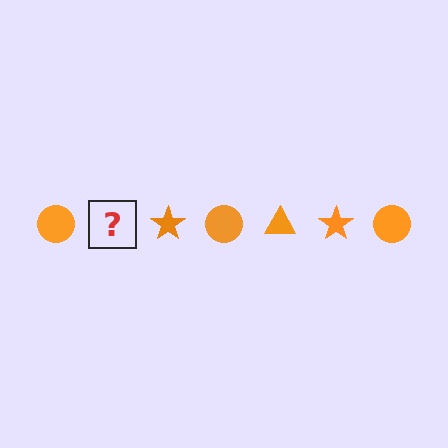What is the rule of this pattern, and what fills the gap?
The rule is that the pattern cycles through circle, triangle, star shapes in orange. The gap should be filled with an orange triangle.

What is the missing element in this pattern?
The missing element is an orange triangle.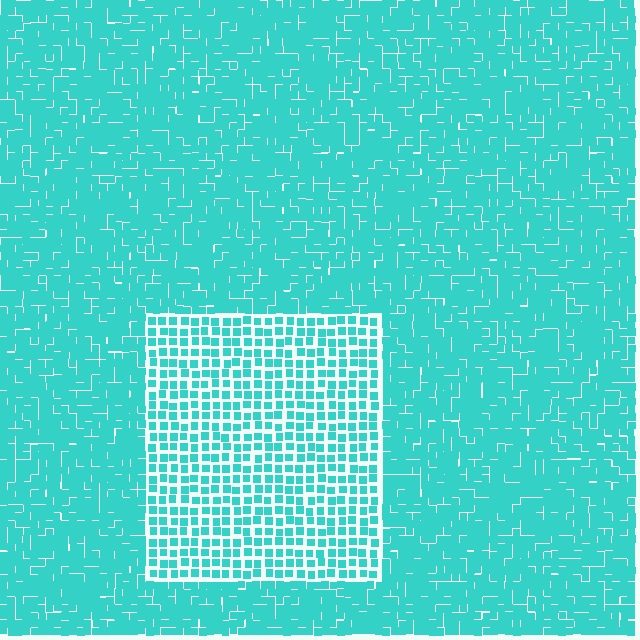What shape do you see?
I see a rectangle.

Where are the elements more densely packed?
The elements are more densely packed outside the rectangle boundary.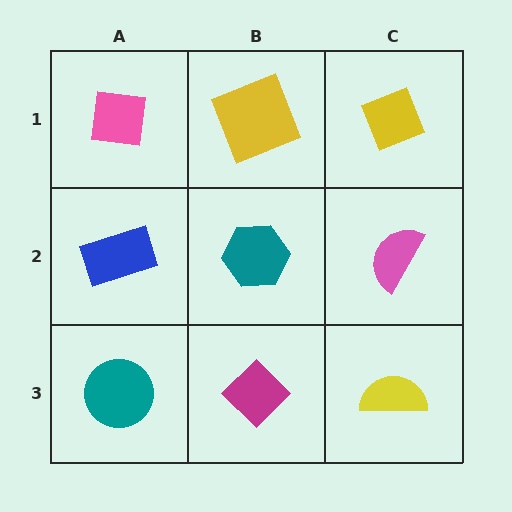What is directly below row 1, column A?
A blue rectangle.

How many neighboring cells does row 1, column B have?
3.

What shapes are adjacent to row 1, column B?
A teal hexagon (row 2, column B), a pink square (row 1, column A), a yellow diamond (row 1, column C).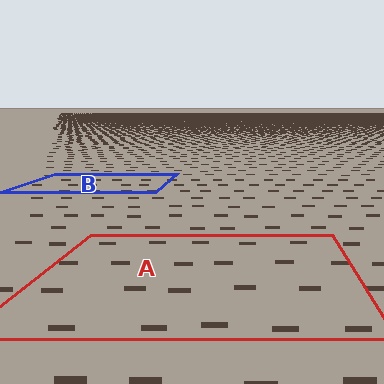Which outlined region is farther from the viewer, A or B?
Region B is farther from the viewer — the texture elements inside it appear smaller and more densely packed.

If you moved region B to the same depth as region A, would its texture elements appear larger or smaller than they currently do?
They would appear larger. At a closer depth, the same texture elements are projected at a bigger on-screen size.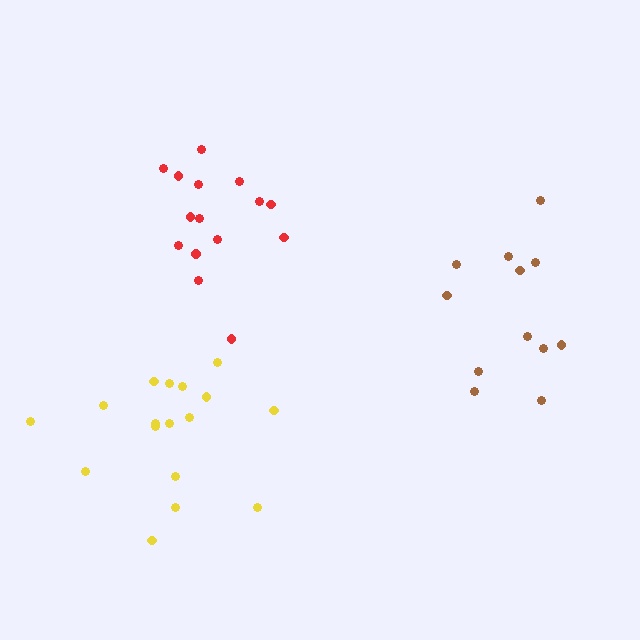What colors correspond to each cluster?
The clusters are colored: brown, yellow, red.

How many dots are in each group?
Group 1: 12 dots, Group 2: 17 dots, Group 3: 15 dots (44 total).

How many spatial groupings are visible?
There are 3 spatial groupings.